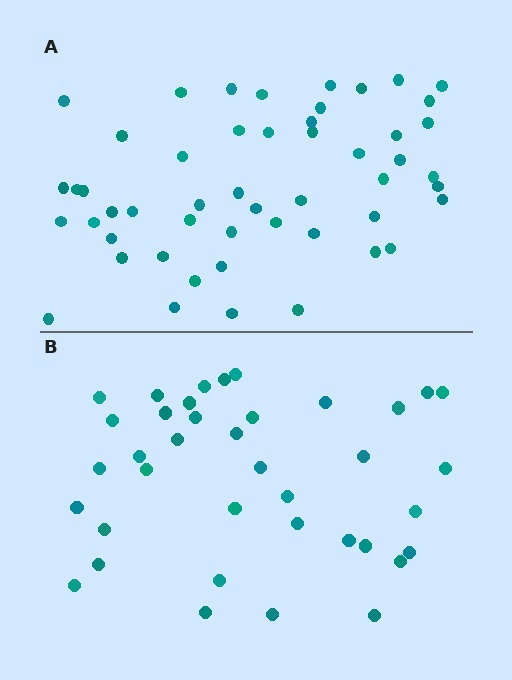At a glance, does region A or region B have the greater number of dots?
Region A (the top region) has more dots.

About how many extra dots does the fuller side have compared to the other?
Region A has approximately 15 more dots than region B.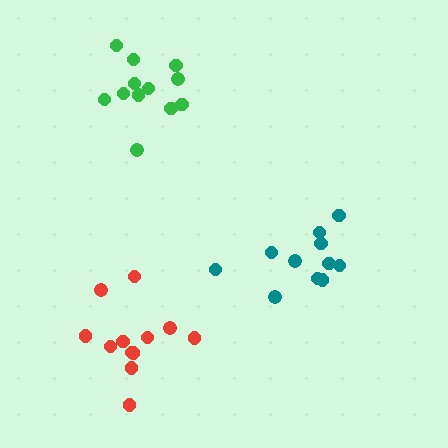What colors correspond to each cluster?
The clusters are colored: green, red, teal.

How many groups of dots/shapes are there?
There are 3 groups.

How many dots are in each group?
Group 1: 12 dots, Group 2: 12 dots, Group 3: 11 dots (35 total).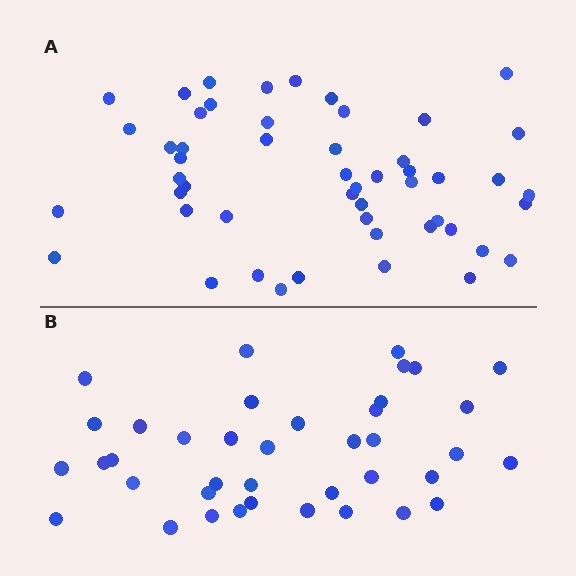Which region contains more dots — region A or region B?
Region A (the top region) has more dots.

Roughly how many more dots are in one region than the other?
Region A has roughly 12 or so more dots than region B.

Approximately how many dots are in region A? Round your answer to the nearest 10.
About 50 dots. (The exact count is 51, which rounds to 50.)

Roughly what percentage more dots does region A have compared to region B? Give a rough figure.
About 30% more.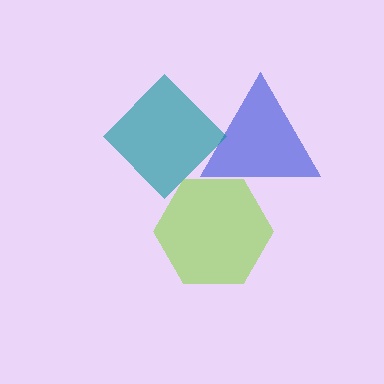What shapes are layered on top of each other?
The layered shapes are: a blue triangle, a teal diamond, a lime hexagon.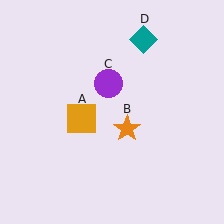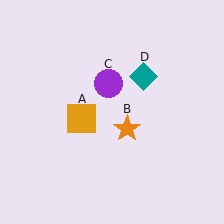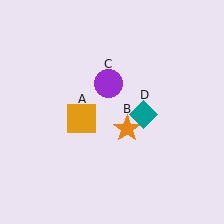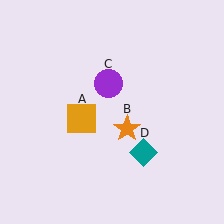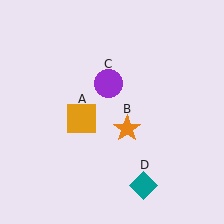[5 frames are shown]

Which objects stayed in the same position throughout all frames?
Orange square (object A) and orange star (object B) and purple circle (object C) remained stationary.